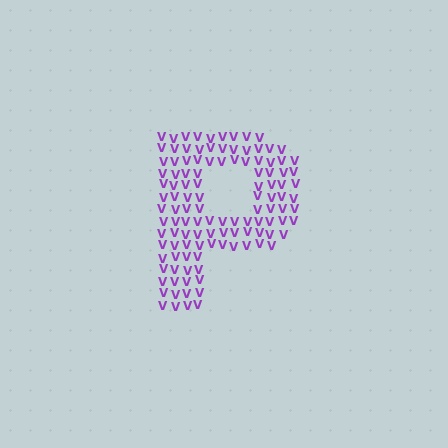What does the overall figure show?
The overall figure shows the letter P.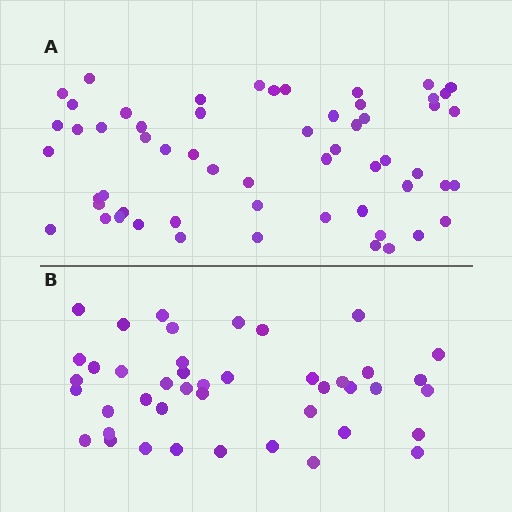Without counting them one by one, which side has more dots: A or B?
Region A (the top region) has more dots.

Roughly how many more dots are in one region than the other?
Region A has approximately 15 more dots than region B.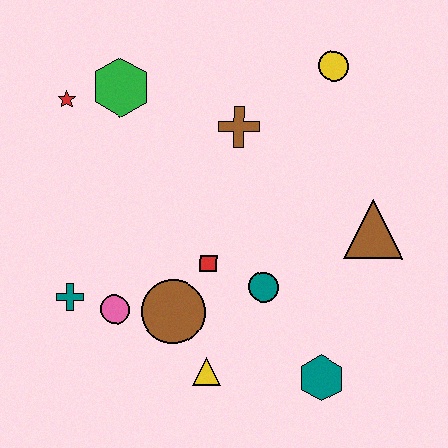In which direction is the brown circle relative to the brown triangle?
The brown circle is to the left of the brown triangle.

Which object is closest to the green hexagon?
The red star is closest to the green hexagon.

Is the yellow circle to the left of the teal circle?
No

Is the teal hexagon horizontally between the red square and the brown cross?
No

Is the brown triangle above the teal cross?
Yes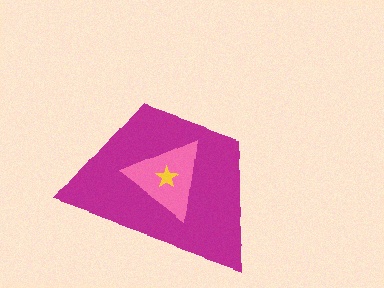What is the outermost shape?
The magenta trapezoid.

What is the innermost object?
The yellow star.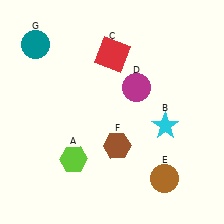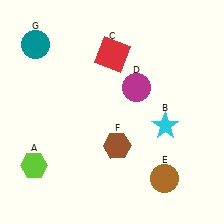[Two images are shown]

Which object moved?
The lime hexagon (A) moved left.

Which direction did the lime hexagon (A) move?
The lime hexagon (A) moved left.